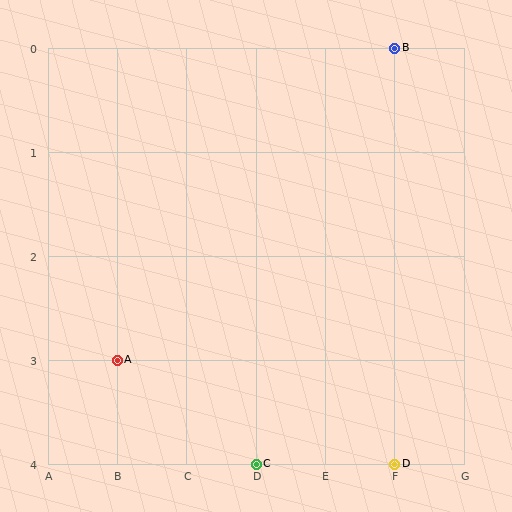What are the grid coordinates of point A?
Point A is at grid coordinates (B, 3).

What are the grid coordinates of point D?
Point D is at grid coordinates (F, 4).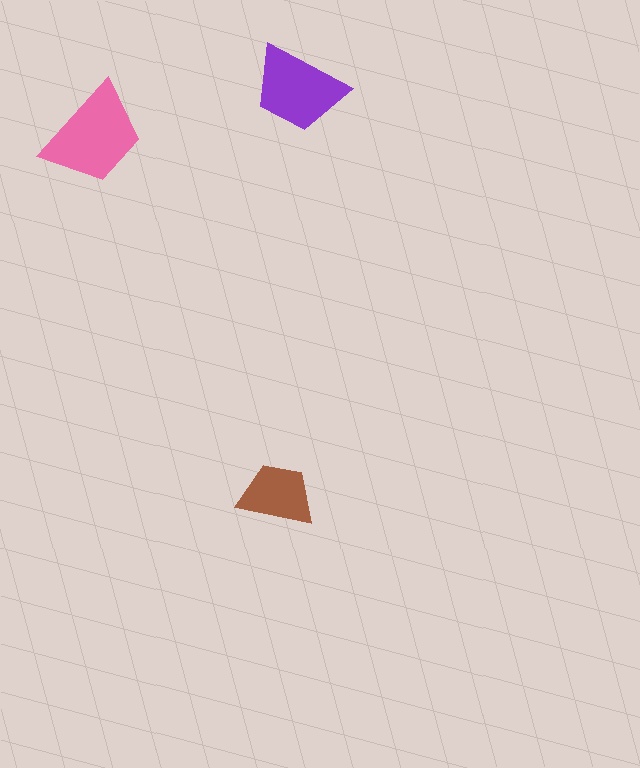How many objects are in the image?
There are 3 objects in the image.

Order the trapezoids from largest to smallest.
the pink one, the purple one, the brown one.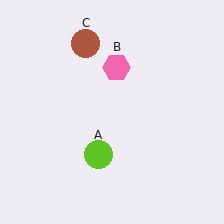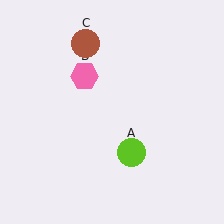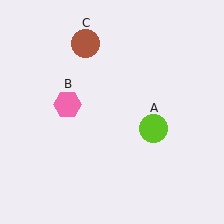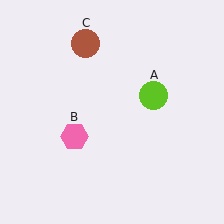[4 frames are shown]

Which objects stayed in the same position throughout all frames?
Brown circle (object C) remained stationary.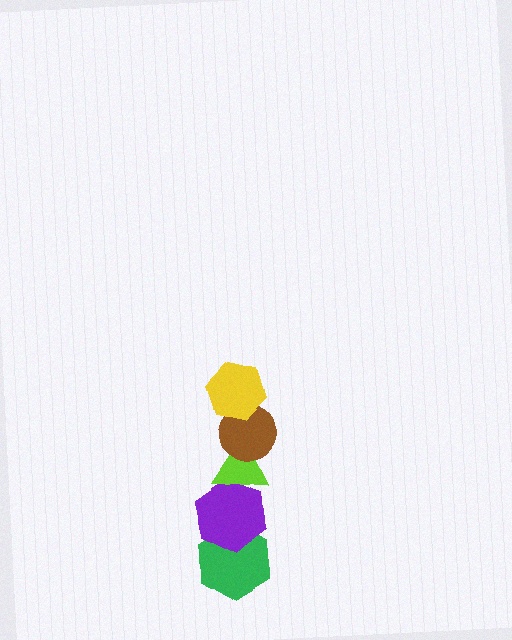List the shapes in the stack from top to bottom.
From top to bottom: the yellow hexagon, the brown circle, the lime triangle, the purple hexagon, the green hexagon.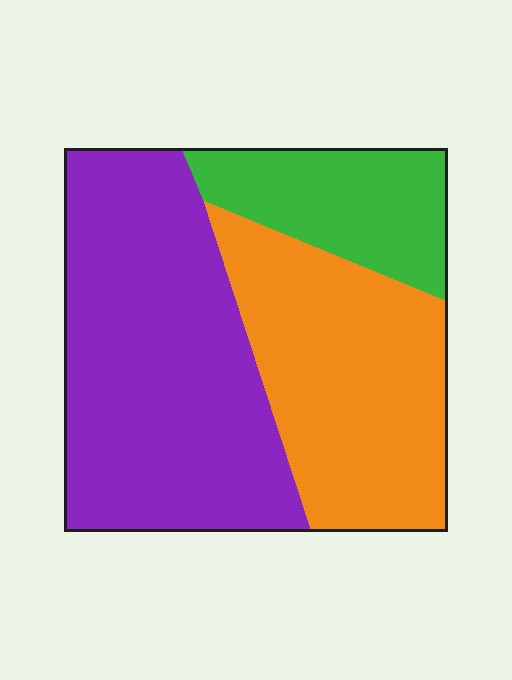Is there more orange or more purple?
Purple.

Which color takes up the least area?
Green, at roughly 20%.